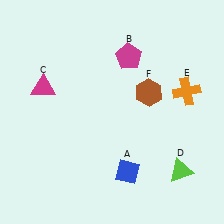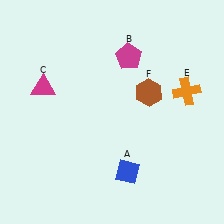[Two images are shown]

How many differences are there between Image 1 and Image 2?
There is 1 difference between the two images.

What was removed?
The lime triangle (D) was removed in Image 2.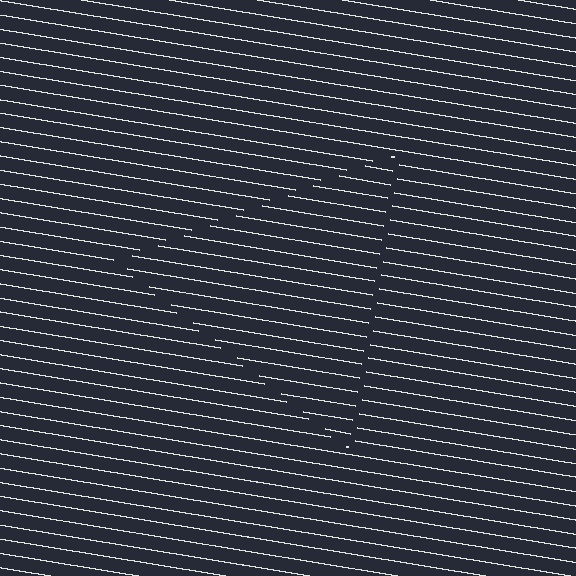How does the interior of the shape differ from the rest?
The interior of the shape contains the same grating, shifted by half a period — the contour is defined by the phase discontinuity where line-ends from the inner and outer gratings abut.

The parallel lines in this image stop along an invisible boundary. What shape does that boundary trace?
An illusory triangle. The interior of the shape contains the same grating, shifted by half a period — the contour is defined by the phase discontinuity where line-ends from the inner and outer gratings abut.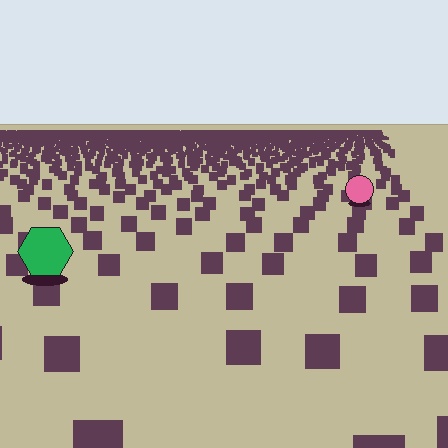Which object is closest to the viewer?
The green hexagon is closest. The texture marks near it are larger and more spread out.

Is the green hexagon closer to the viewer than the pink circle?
Yes. The green hexagon is closer — you can tell from the texture gradient: the ground texture is coarser near it.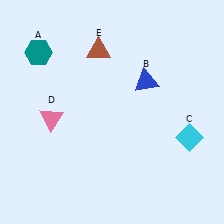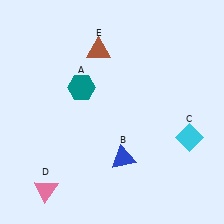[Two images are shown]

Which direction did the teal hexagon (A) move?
The teal hexagon (A) moved right.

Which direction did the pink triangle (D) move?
The pink triangle (D) moved down.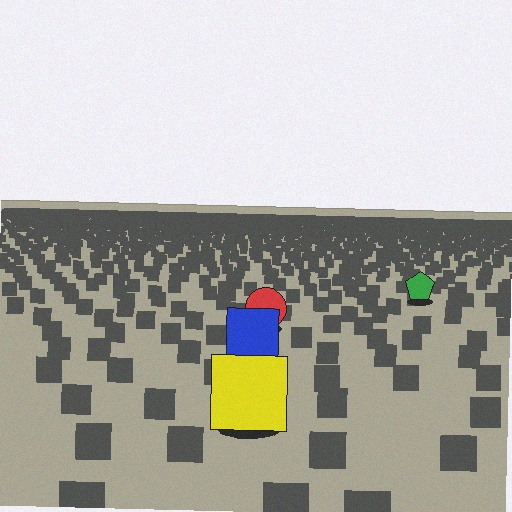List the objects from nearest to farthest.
From nearest to farthest: the yellow square, the blue square, the red circle, the green pentagon.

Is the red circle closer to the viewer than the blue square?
No. The blue square is closer — you can tell from the texture gradient: the ground texture is coarser near it.